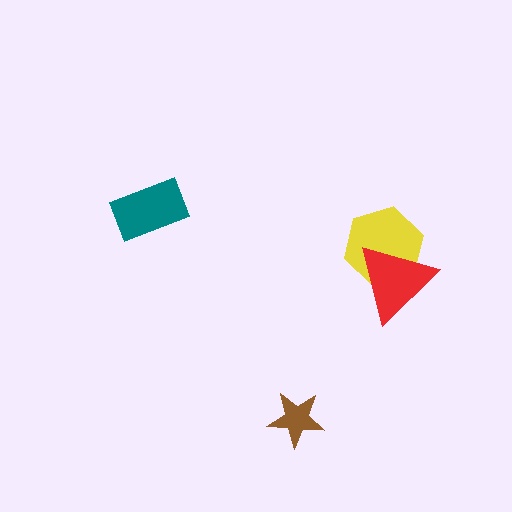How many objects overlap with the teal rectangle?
0 objects overlap with the teal rectangle.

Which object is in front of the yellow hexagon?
The red triangle is in front of the yellow hexagon.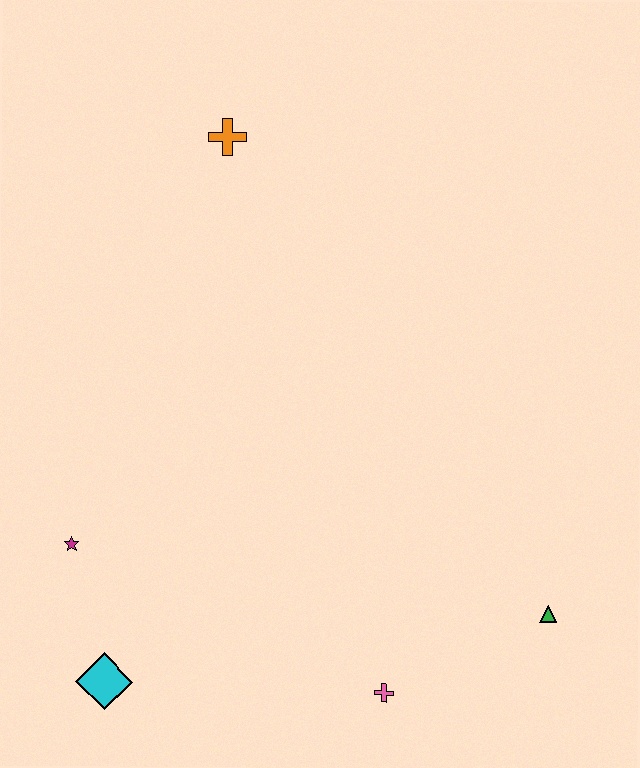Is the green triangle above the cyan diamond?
Yes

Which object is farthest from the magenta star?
The green triangle is farthest from the magenta star.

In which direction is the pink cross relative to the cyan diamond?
The pink cross is to the right of the cyan diamond.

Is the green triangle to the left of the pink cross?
No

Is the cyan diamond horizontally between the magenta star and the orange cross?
Yes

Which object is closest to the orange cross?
The magenta star is closest to the orange cross.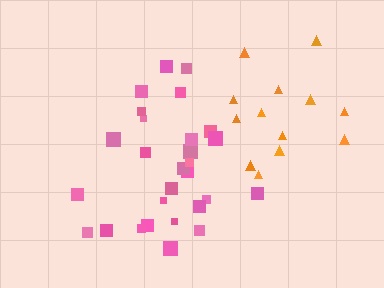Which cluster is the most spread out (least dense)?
Orange.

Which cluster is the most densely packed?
Pink.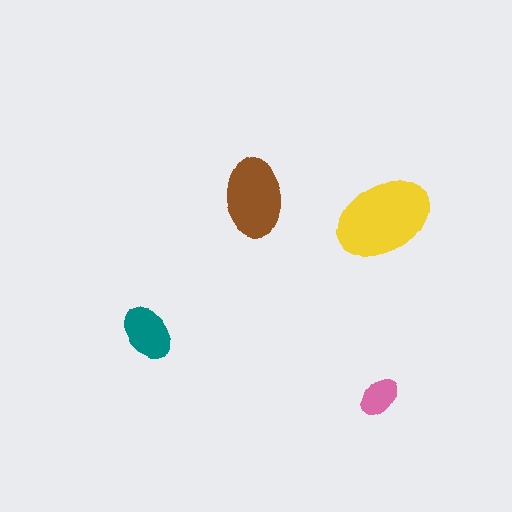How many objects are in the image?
There are 4 objects in the image.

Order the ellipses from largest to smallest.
the yellow one, the brown one, the teal one, the pink one.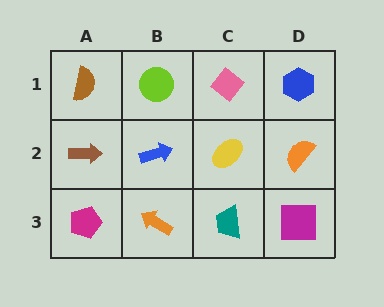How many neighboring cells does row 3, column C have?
3.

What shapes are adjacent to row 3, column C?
A yellow ellipse (row 2, column C), an orange arrow (row 3, column B), a magenta square (row 3, column D).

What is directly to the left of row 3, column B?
A magenta pentagon.